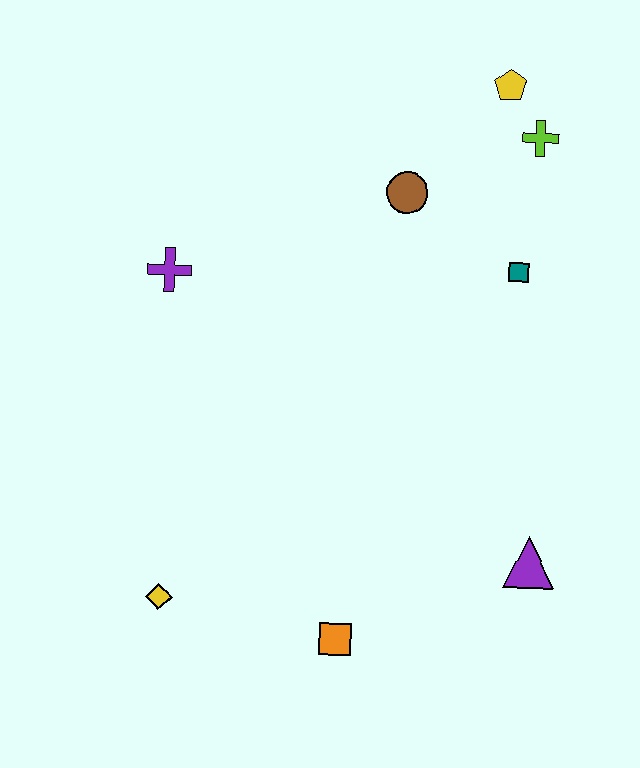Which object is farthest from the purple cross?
The purple triangle is farthest from the purple cross.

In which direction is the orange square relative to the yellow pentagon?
The orange square is below the yellow pentagon.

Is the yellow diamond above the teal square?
No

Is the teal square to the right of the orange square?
Yes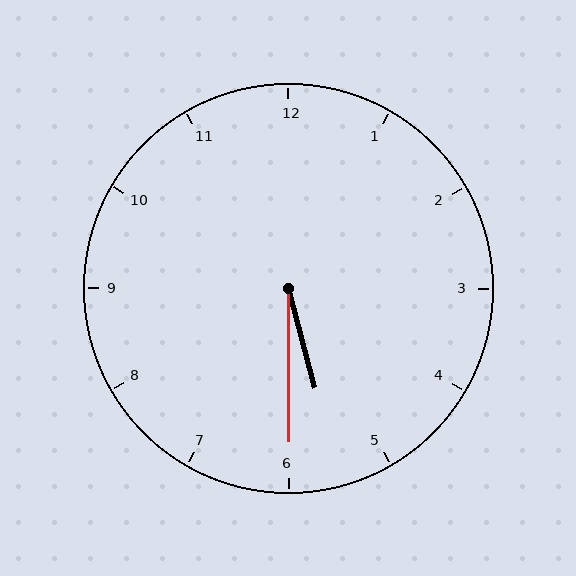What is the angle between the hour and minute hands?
Approximately 15 degrees.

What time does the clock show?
5:30.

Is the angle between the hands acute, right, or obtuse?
It is acute.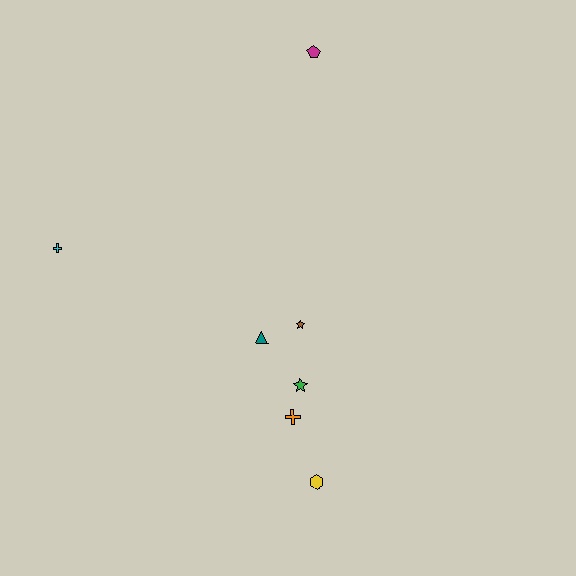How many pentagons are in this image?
There is 1 pentagon.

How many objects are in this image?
There are 7 objects.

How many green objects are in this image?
There is 1 green object.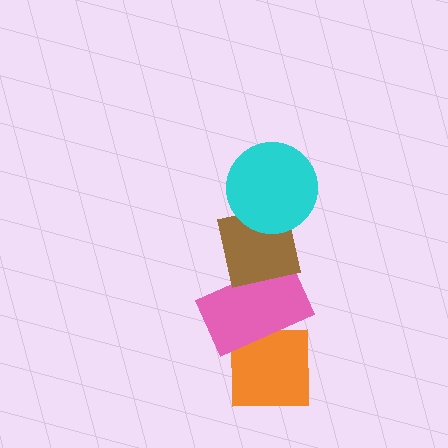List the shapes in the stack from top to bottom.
From top to bottom: the cyan circle, the brown square, the pink rectangle, the orange square.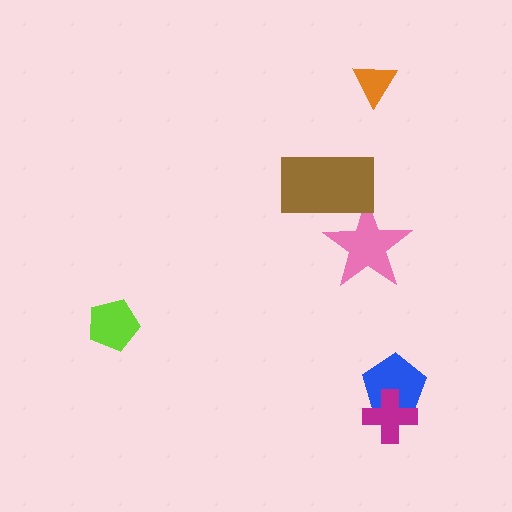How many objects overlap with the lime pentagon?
0 objects overlap with the lime pentagon.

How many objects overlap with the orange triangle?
0 objects overlap with the orange triangle.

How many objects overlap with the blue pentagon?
1 object overlaps with the blue pentagon.